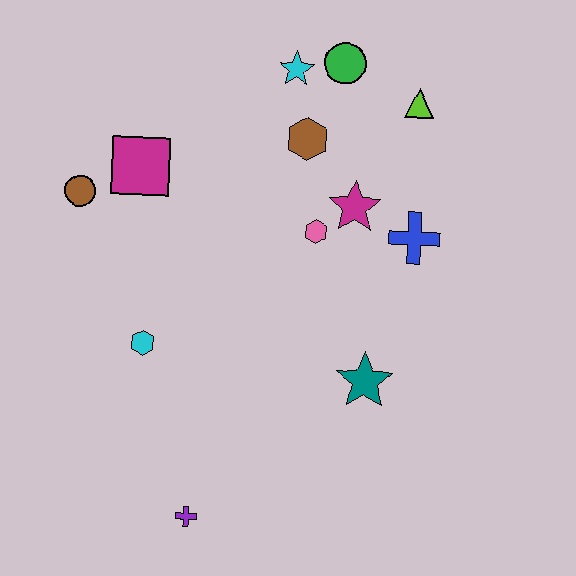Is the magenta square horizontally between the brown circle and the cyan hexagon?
Yes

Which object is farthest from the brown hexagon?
The purple cross is farthest from the brown hexagon.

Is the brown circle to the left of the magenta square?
Yes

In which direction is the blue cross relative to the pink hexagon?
The blue cross is to the right of the pink hexagon.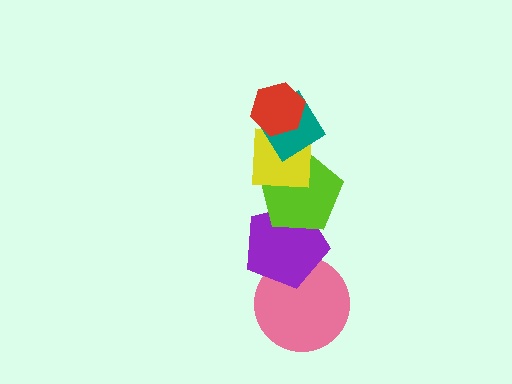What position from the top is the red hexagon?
The red hexagon is 1st from the top.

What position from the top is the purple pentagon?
The purple pentagon is 5th from the top.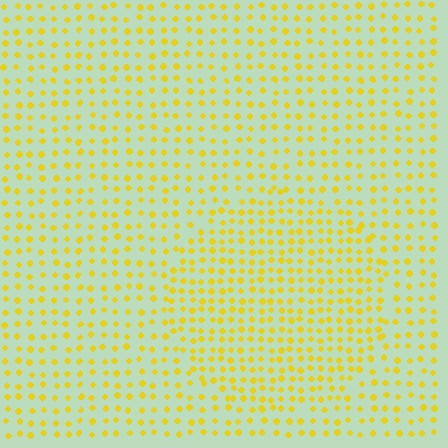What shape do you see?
I see a circle.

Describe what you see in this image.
The image contains small yellow elements arranged at two different densities. A circle-shaped region is visible where the elements are more densely packed than the surrounding area.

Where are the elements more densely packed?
The elements are more densely packed inside the circle boundary.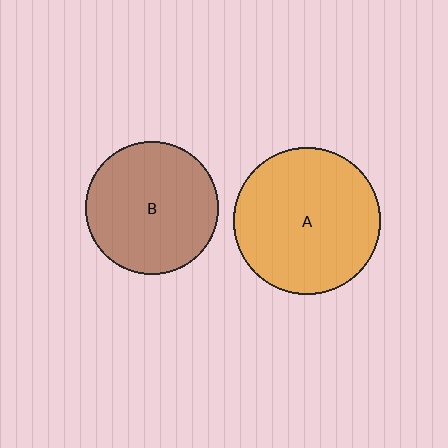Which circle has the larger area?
Circle A (orange).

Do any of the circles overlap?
No, none of the circles overlap.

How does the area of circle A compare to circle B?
Approximately 1.2 times.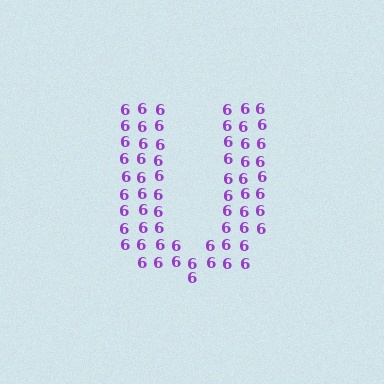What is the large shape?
The large shape is the letter U.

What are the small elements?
The small elements are digit 6's.